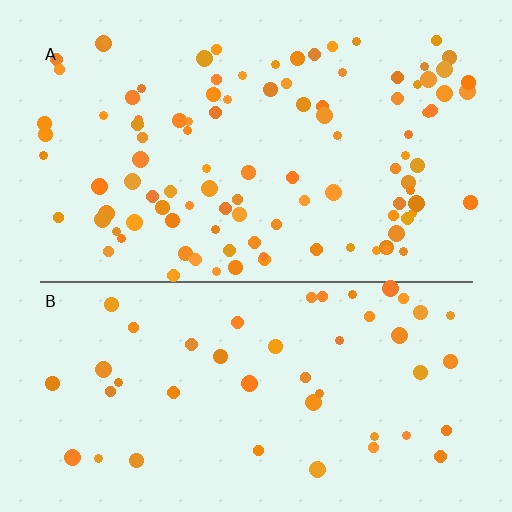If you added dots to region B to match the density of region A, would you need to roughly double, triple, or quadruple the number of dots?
Approximately double.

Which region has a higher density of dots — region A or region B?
A (the top).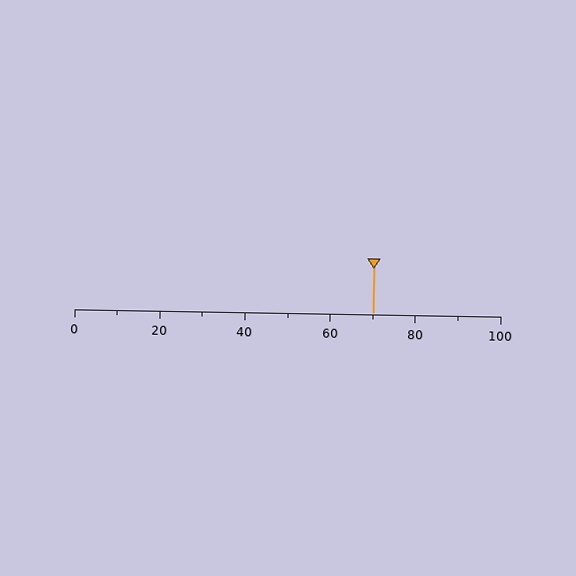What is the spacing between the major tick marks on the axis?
The major ticks are spaced 20 apart.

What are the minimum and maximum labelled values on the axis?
The axis runs from 0 to 100.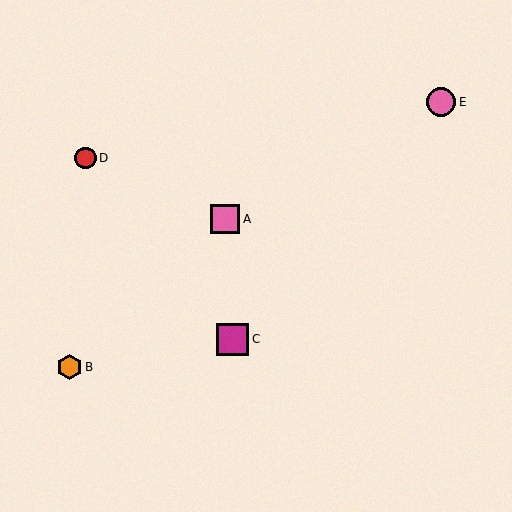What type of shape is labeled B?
Shape B is an orange hexagon.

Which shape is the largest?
The magenta square (labeled C) is the largest.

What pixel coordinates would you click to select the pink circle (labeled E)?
Click at (441, 102) to select the pink circle E.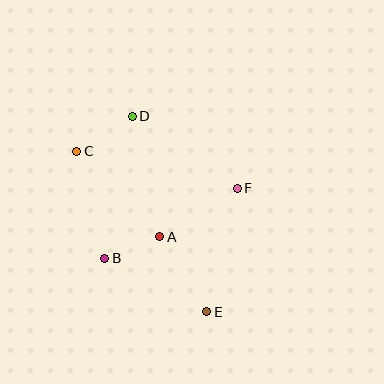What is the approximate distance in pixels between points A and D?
The distance between A and D is approximately 124 pixels.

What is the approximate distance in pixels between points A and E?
The distance between A and E is approximately 88 pixels.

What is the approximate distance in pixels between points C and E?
The distance between C and E is approximately 206 pixels.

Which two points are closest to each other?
Points A and B are closest to each other.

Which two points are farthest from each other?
Points D and E are farthest from each other.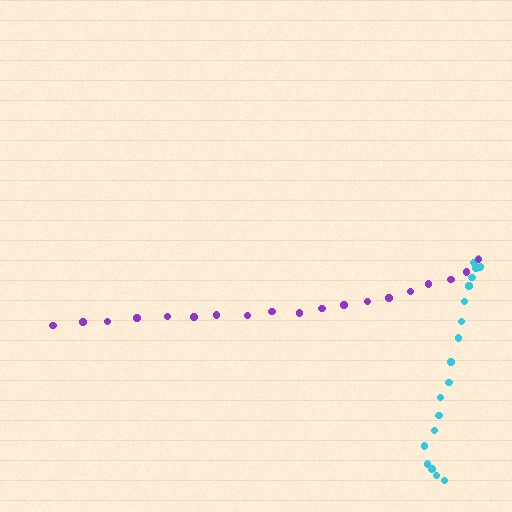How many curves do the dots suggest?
There are 2 distinct paths.